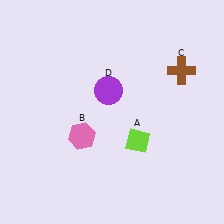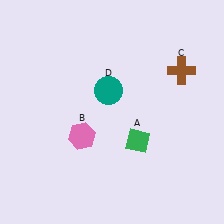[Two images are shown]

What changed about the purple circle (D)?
In Image 1, D is purple. In Image 2, it changed to teal.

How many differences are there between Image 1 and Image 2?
There are 2 differences between the two images.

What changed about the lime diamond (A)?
In Image 1, A is lime. In Image 2, it changed to green.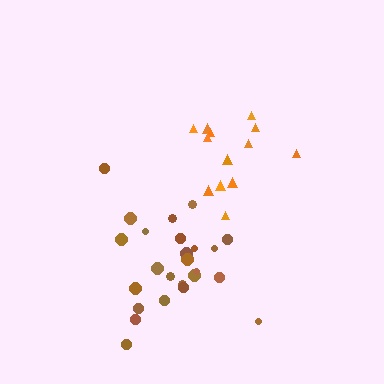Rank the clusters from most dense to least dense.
brown, orange.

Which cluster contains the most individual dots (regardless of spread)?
Brown (26).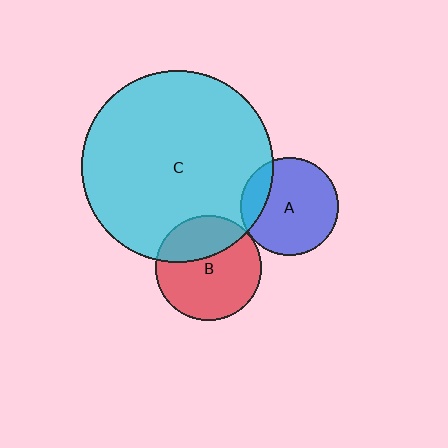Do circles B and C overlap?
Yes.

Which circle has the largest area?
Circle C (cyan).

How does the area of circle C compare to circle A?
Approximately 3.8 times.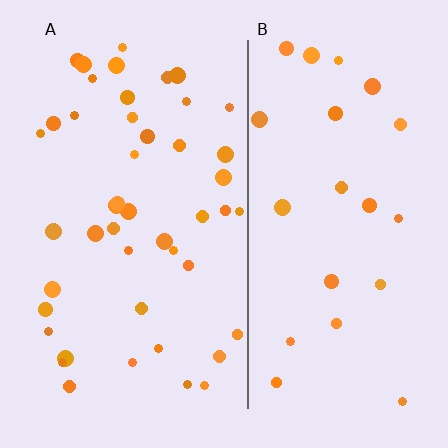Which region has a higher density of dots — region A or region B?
A (the left).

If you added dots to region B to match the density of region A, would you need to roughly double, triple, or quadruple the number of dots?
Approximately double.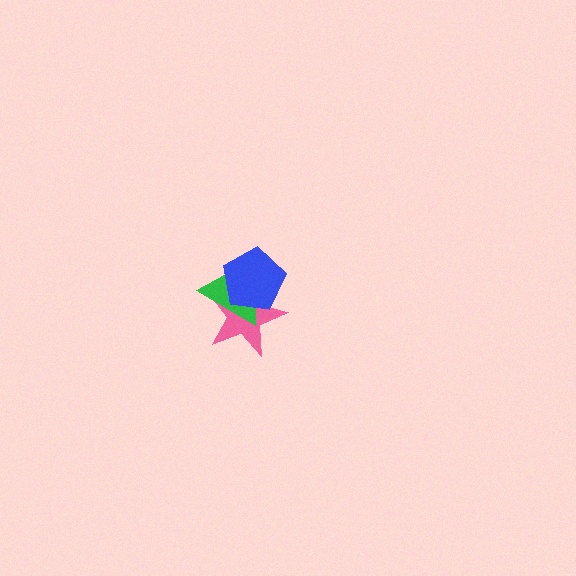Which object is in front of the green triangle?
The blue pentagon is in front of the green triangle.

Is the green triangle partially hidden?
Yes, it is partially covered by another shape.